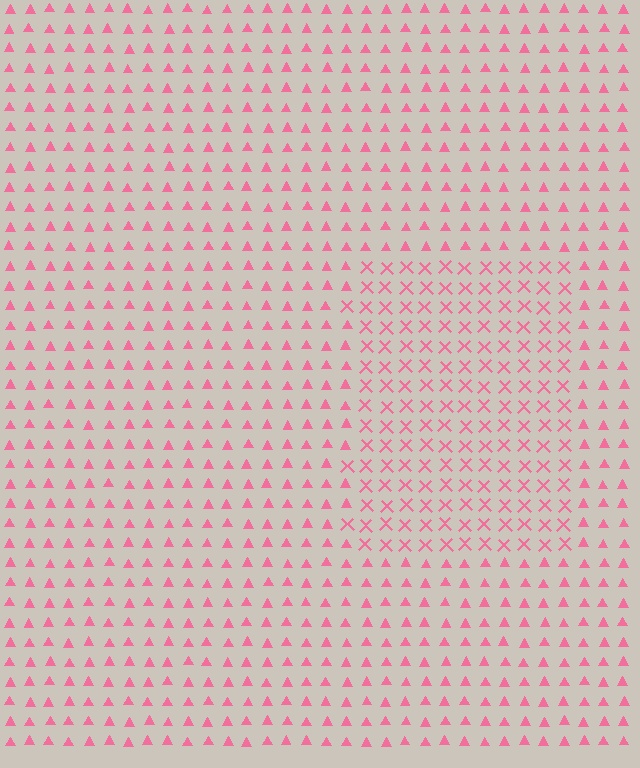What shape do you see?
I see a rectangle.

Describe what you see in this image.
The image is filled with small pink elements arranged in a uniform grid. A rectangle-shaped region contains X marks, while the surrounding area contains triangles. The boundary is defined purely by the change in element shape.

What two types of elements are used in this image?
The image uses X marks inside the rectangle region and triangles outside it.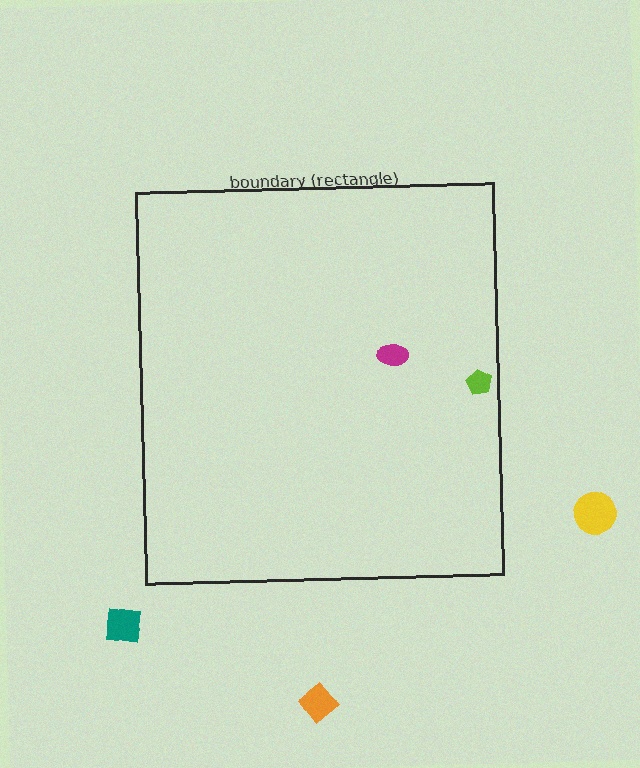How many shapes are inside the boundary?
2 inside, 3 outside.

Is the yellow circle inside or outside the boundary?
Outside.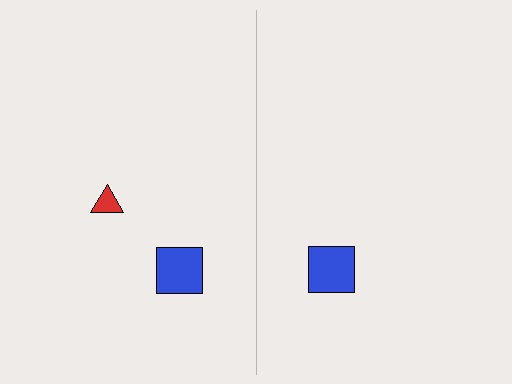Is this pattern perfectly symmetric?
No, the pattern is not perfectly symmetric. A red triangle is missing from the right side.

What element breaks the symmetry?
A red triangle is missing from the right side.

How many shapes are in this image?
There are 3 shapes in this image.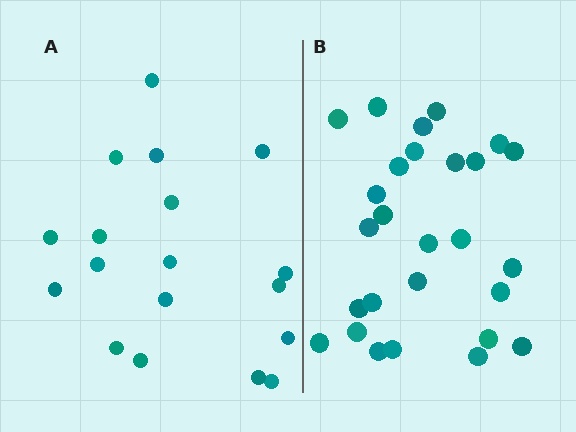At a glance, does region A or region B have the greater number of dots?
Region B (the right region) has more dots.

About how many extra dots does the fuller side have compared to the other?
Region B has roughly 8 or so more dots than region A.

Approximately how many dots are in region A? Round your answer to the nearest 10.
About 20 dots. (The exact count is 18, which rounds to 20.)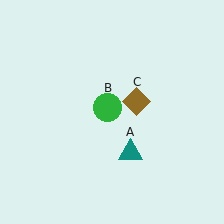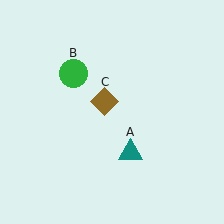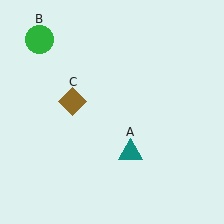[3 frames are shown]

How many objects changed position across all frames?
2 objects changed position: green circle (object B), brown diamond (object C).